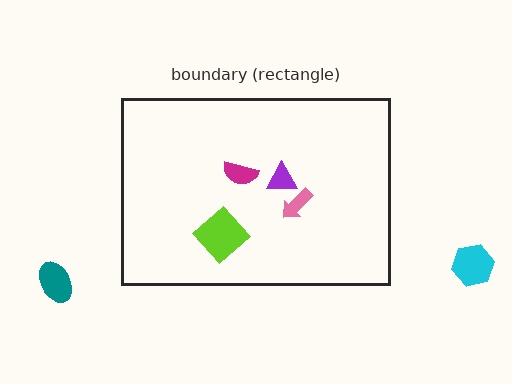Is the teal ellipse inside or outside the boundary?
Outside.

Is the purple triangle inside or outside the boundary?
Inside.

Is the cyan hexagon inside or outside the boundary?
Outside.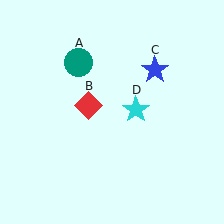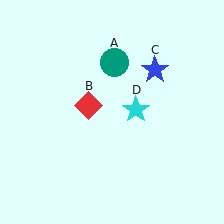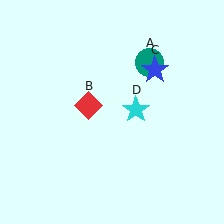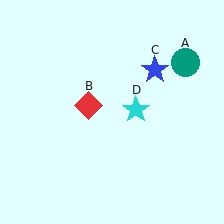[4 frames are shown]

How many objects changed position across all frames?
1 object changed position: teal circle (object A).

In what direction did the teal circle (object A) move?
The teal circle (object A) moved right.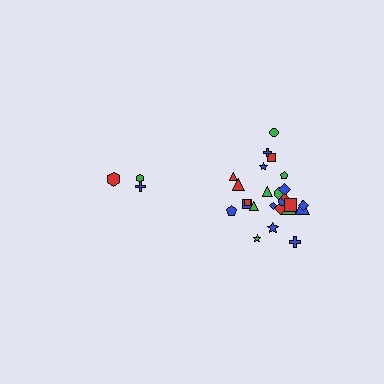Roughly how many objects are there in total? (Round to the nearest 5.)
Roughly 30 objects in total.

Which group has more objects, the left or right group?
The right group.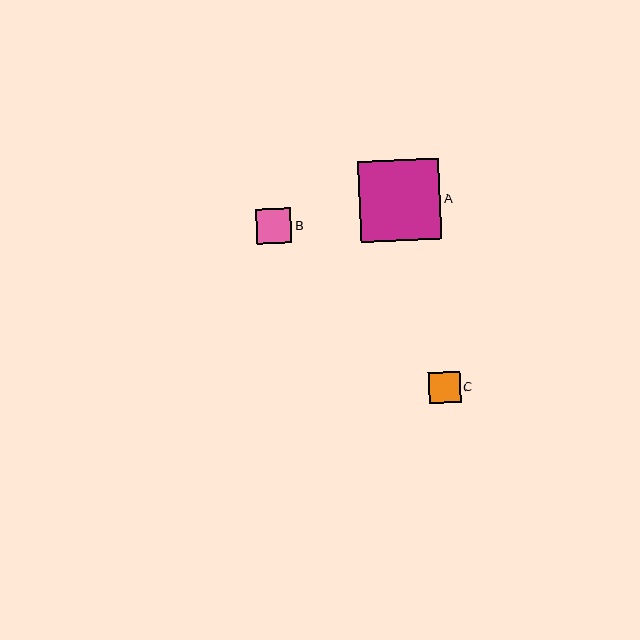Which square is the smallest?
Square C is the smallest with a size of approximately 31 pixels.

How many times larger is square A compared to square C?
Square A is approximately 2.6 times the size of square C.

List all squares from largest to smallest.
From largest to smallest: A, B, C.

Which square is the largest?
Square A is the largest with a size of approximately 82 pixels.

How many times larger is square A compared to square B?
Square A is approximately 2.3 times the size of square B.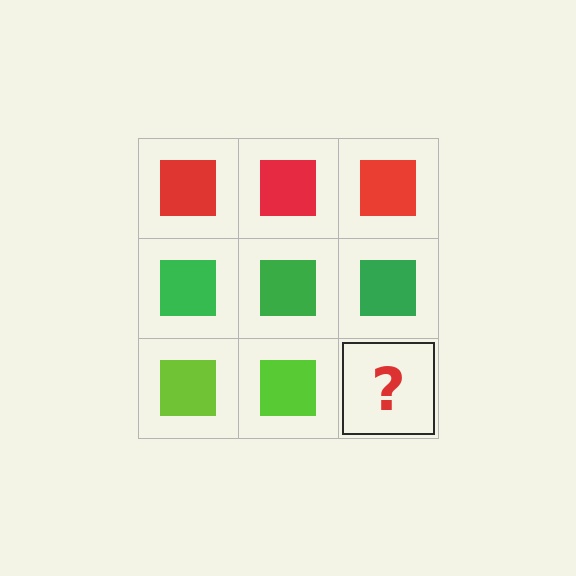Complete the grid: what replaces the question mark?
The question mark should be replaced with a lime square.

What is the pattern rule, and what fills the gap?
The rule is that each row has a consistent color. The gap should be filled with a lime square.